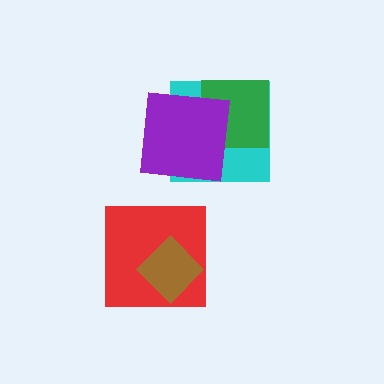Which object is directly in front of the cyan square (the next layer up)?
The green square is directly in front of the cyan square.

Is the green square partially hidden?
Yes, it is partially covered by another shape.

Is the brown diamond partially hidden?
No, no other shape covers it.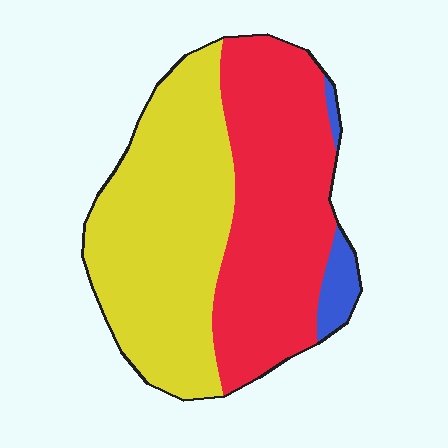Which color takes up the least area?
Blue, at roughly 5%.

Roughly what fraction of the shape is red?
Red covers around 45% of the shape.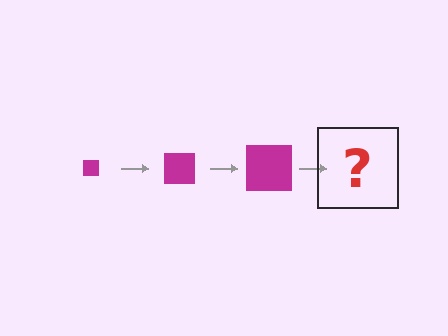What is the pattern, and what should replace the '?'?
The pattern is that the square gets progressively larger each step. The '?' should be a magenta square, larger than the previous one.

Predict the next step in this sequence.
The next step is a magenta square, larger than the previous one.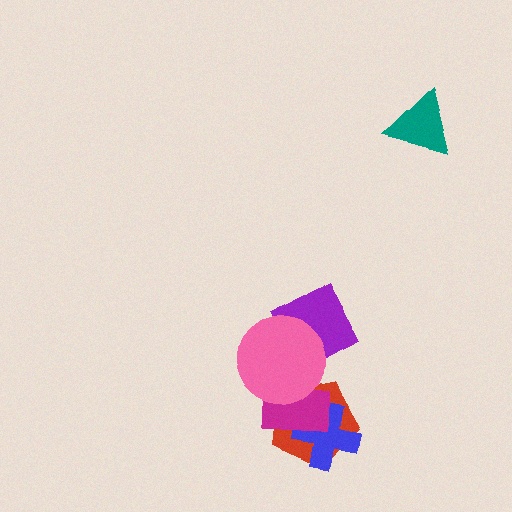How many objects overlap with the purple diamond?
1 object overlaps with the purple diamond.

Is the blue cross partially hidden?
Yes, it is partially covered by another shape.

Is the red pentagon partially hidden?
Yes, it is partially covered by another shape.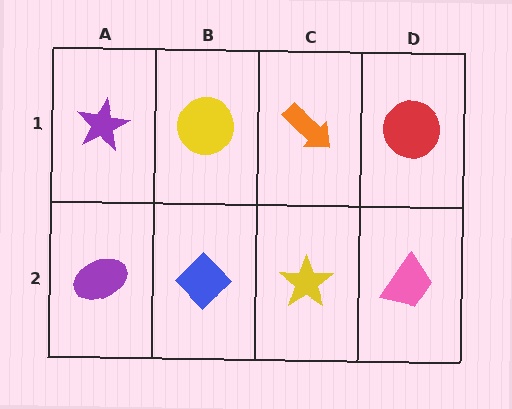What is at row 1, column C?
An orange arrow.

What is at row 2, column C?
A yellow star.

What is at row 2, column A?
A purple ellipse.